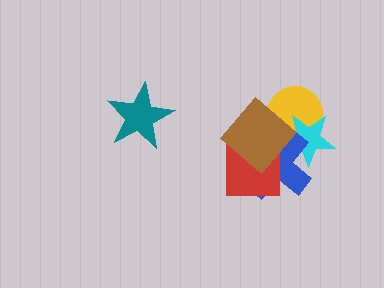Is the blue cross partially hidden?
Yes, it is partially covered by another shape.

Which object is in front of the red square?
The brown diamond is in front of the red square.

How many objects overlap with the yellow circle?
3 objects overlap with the yellow circle.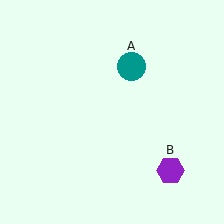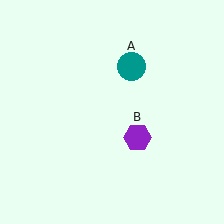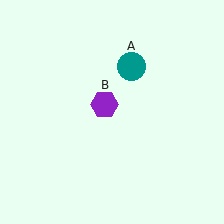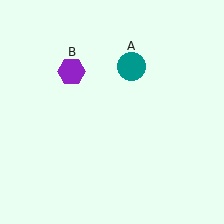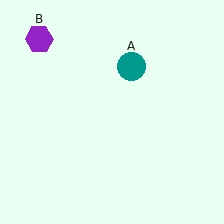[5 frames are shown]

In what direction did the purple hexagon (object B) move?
The purple hexagon (object B) moved up and to the left.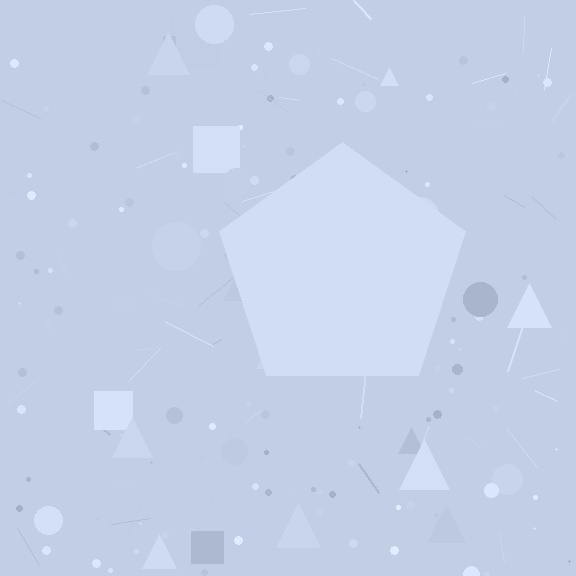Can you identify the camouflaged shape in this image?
The camouflaged shape is a pentagon.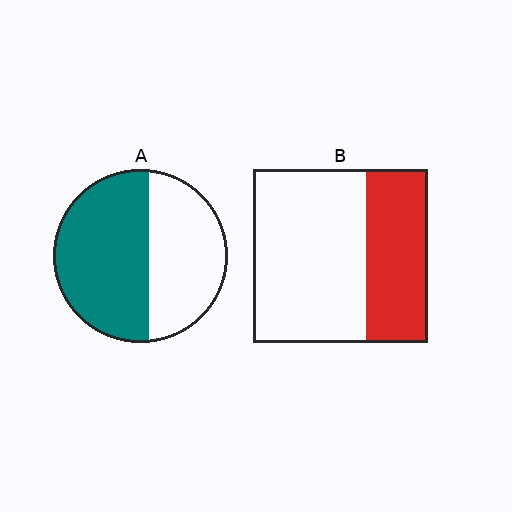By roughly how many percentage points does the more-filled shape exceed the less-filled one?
By roughly 20 percentage points (A over B).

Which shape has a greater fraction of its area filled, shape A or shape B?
Shape A.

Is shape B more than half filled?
No.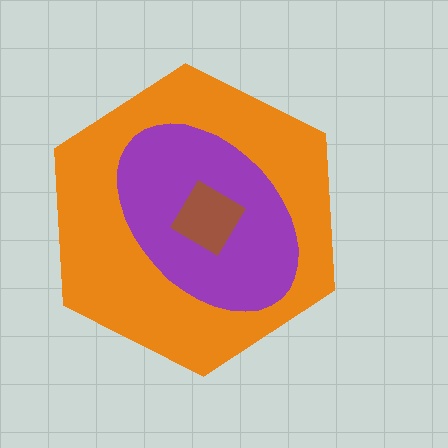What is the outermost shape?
The orange hexagon.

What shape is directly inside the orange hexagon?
The purple ellipse.